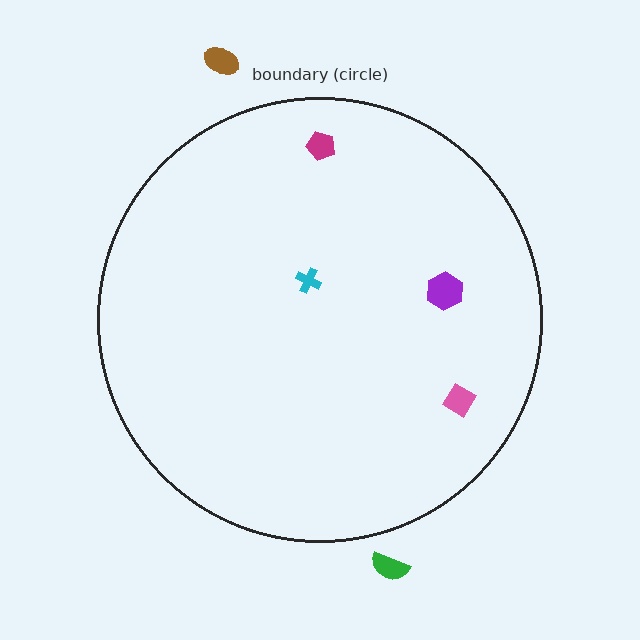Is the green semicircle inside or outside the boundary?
Outside.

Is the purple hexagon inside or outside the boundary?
Inside.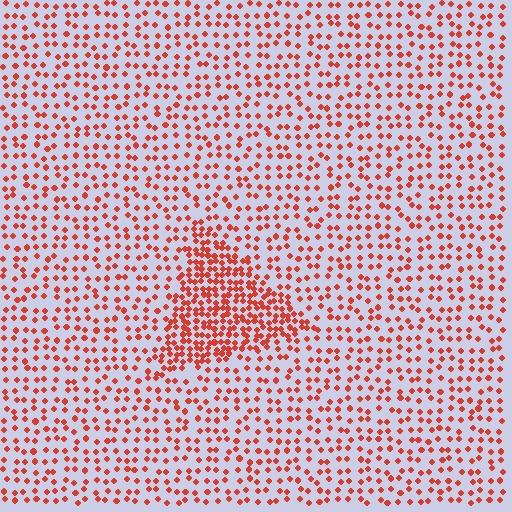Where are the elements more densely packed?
The elements are more densely packed inside the triangle boundary.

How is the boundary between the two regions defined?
The boundary is defined by a change in element density (approximately 2.3x ratio). All elements are the same color, size, and shape.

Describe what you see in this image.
The image contains small red elements arranged at two different densities. A triangle-shaped region is visible where the elements are more densely packed than the surrounding area.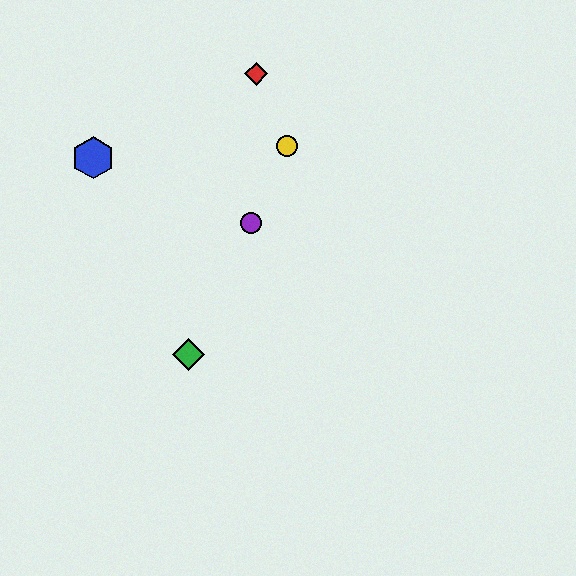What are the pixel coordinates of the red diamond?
The red diamond is at (256, 74).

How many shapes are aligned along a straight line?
3 shapes (the green diamond, the yellow circle, the purple circle) are aligned along a straight line.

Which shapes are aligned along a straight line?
The green diamond, the yellow circle, the purple circle are aligned along a straight line.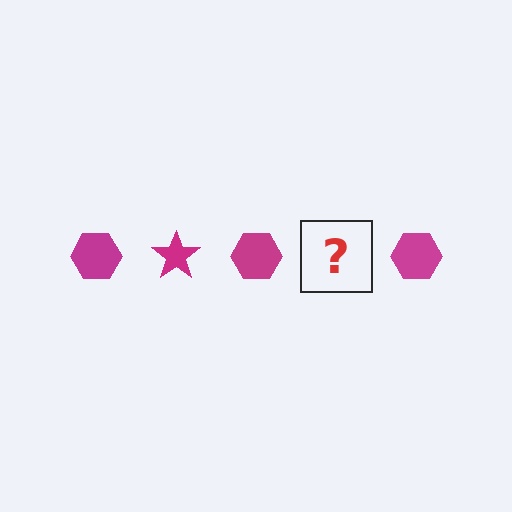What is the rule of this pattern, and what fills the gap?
The rule is that the pattern cycles through hexagon, star shapes in magenta. The gap should be filled with a magenta star.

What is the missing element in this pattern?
The missing element is a magenta star.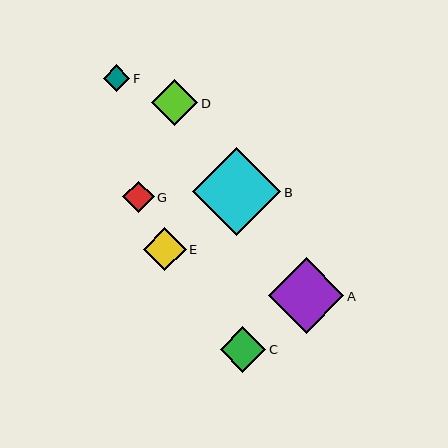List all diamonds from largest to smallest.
From largest to smallest: B, A, D, C, E, G, F.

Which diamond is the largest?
Diamond B is the largest with a size of approximately 89 pixels.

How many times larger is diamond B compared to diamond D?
Diamond B is approximately 1.9 times the size of diamond D.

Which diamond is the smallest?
Diamond F is the smallest with a size of approximately 27 pixels.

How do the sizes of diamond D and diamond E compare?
Diamond D and diamond E are approximately the same size.